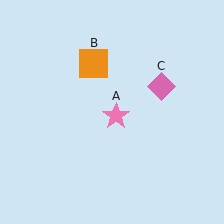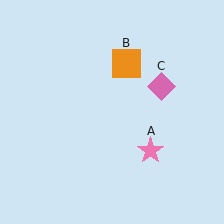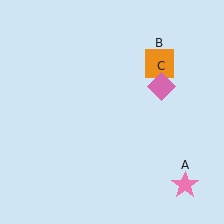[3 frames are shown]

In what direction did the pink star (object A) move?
The pink star (object A) moved down and to the right.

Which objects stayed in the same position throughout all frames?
Pink diamond (object C) remained stationary.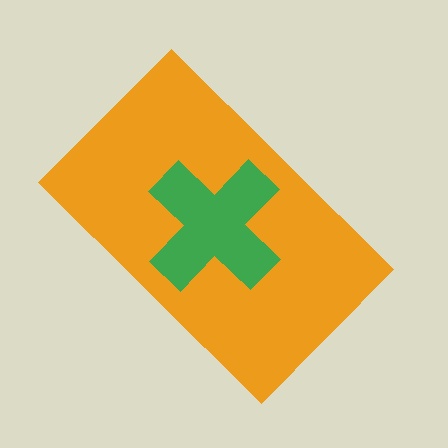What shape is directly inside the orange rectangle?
The green cross.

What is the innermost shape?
The green cross.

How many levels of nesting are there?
2.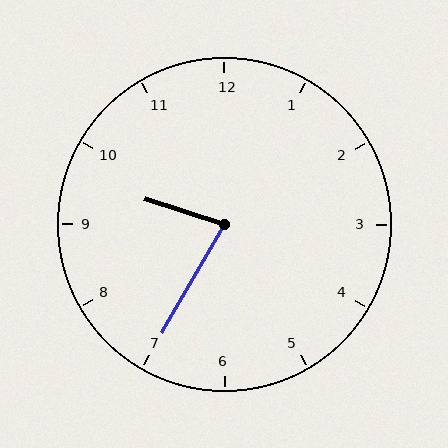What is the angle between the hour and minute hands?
Approximately 78 degrees.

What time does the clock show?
9:35.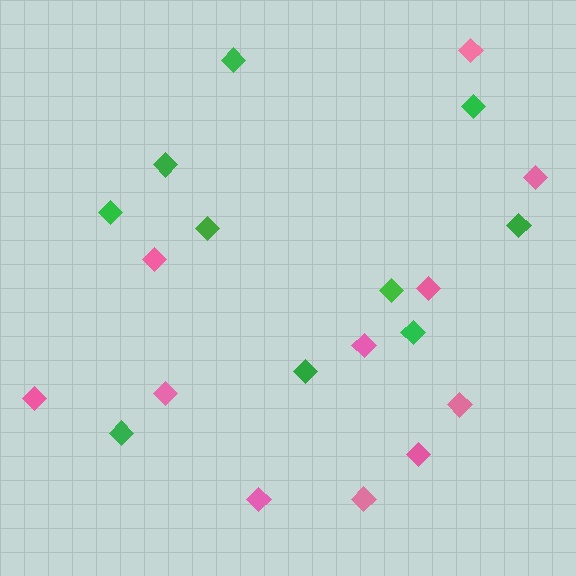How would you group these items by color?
There are 2 groups: one group of green diamonds (10) and one group of pink diamonds (11).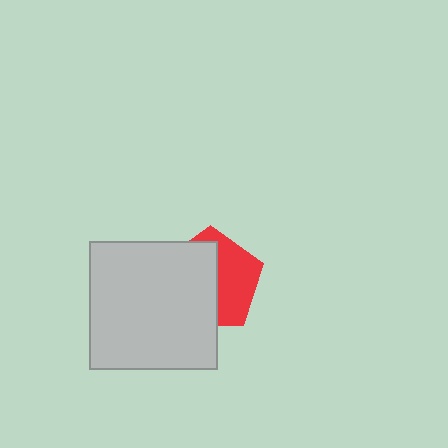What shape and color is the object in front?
The object in front is a light gray square.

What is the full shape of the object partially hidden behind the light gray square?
The partially hidden object is a red pentagon.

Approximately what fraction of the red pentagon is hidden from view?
Roughly 55% of the red pentagon is hidden behind the light gray square.